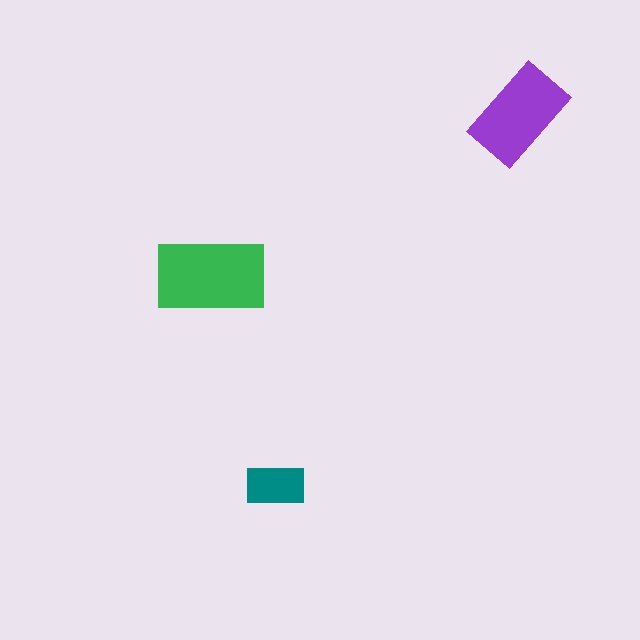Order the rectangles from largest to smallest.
the green one, the purple one, the teal one.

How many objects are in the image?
There are 3 objects in the image.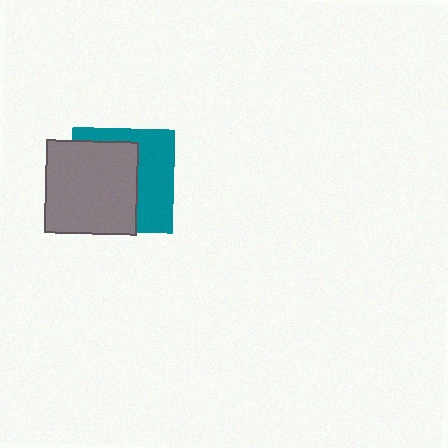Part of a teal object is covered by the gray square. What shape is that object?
It is a square.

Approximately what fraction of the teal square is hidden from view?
Roughly 58% of the teal square is hidden behind the gray square.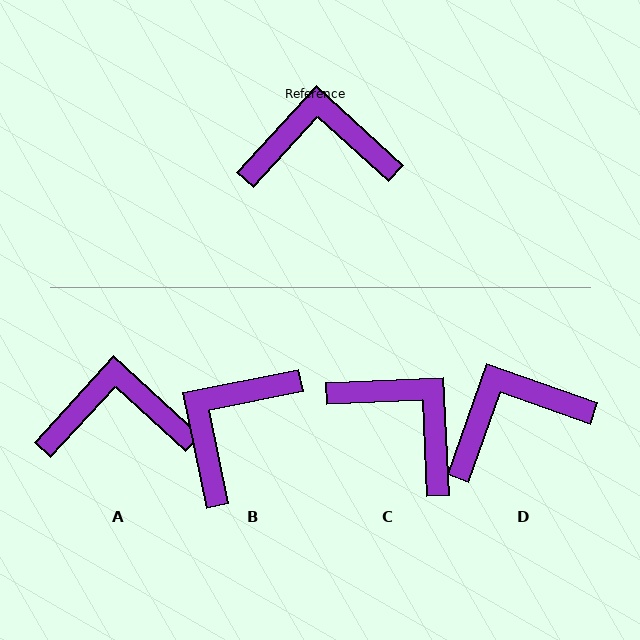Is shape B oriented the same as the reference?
No, it is off by about 54 degrees.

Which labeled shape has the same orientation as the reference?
A.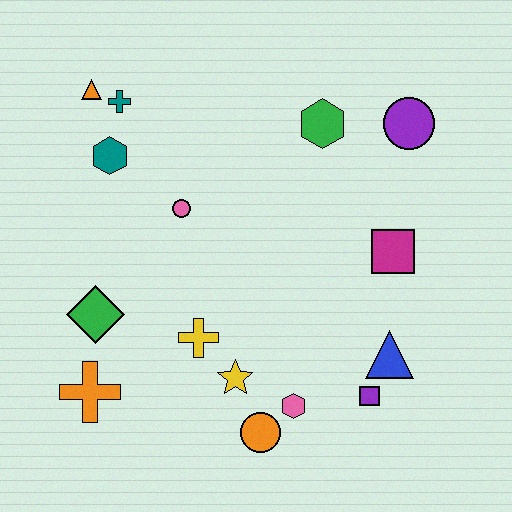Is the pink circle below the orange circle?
No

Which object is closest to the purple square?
The blue triangle is closest to the purple square.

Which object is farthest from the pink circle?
The purple square is farthest from the pink circle.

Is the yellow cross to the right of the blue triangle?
No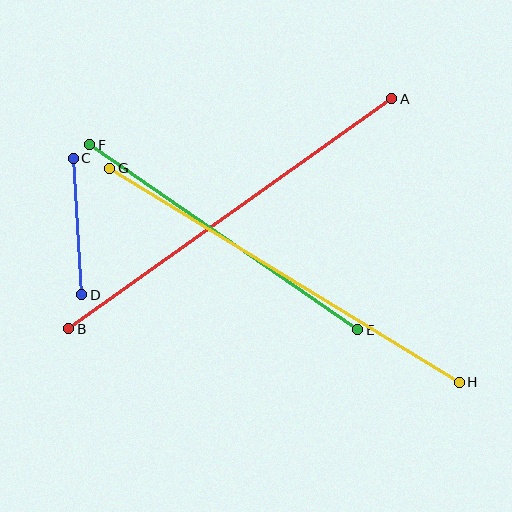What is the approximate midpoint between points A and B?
The midpoint is at approximately (230, 214) pixels.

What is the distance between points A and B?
The distance is approximately 397 pixels.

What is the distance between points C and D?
The distance is approximately 137 pixels.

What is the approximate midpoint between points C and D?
The midpoint is at approximately (78, 226) pixels.